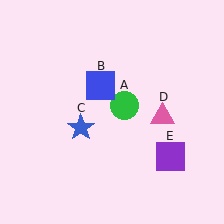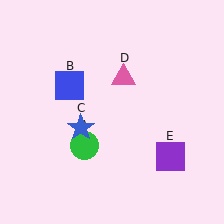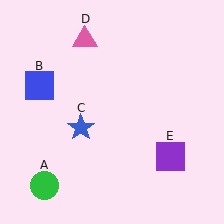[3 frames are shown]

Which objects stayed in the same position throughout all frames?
Blue star (object C) and purple square (object E) remained stationary.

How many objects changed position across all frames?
3 objects changed position: green circle (object A), blue square (object B), pink triangle (object D).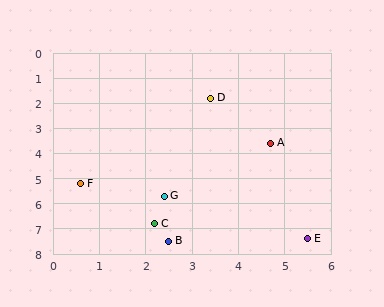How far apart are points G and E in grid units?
Points G and E are about 3.5 grid units apart.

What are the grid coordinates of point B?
Point B is at approximately (2.5, 7.5).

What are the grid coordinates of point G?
Point G is at approximately (2.4, 5.7).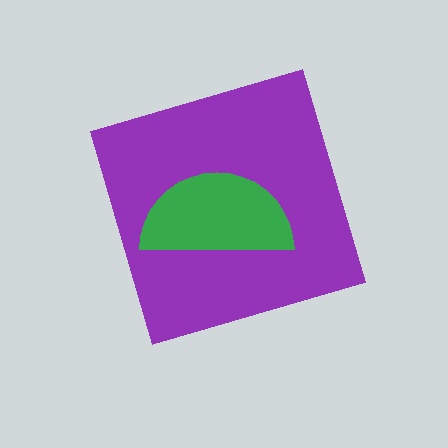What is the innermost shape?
The green semicircle.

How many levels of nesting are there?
2.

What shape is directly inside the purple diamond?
The green semicircle.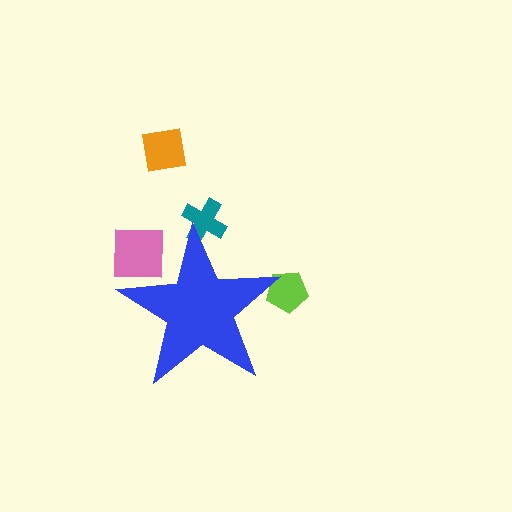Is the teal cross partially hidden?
Yes, the teal cross is partially hidden behind the blue star.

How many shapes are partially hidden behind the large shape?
3 shapes are partially hidden.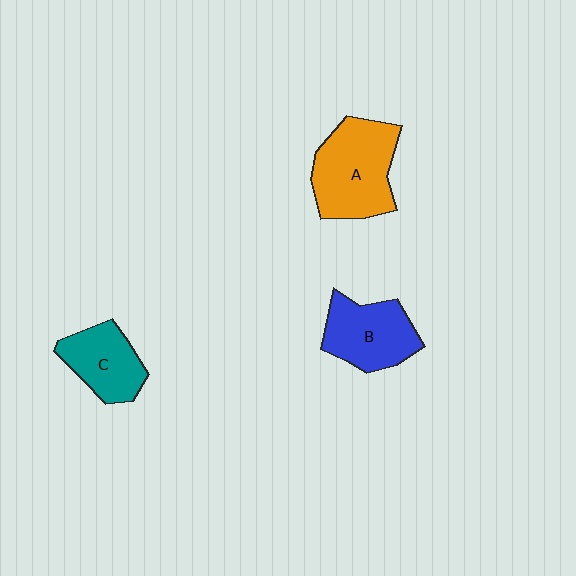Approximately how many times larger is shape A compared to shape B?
Approximately 1.3 times.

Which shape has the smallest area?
Shape C (teal).